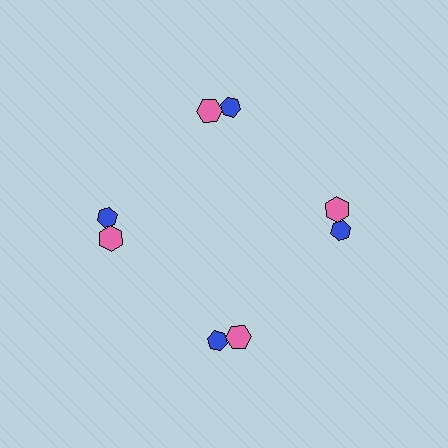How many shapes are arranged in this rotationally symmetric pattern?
There are 8 shapes, arranged in 4 groups of 2.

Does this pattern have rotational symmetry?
Yes, this pattern has 4-fold rotational symmetry. It looks the same after rotating 90 degrees around the center.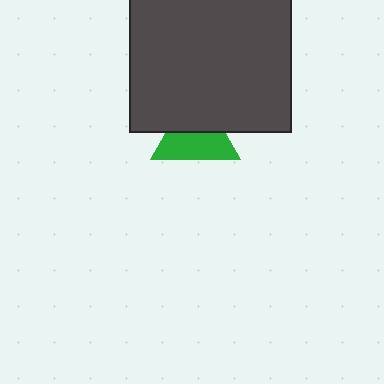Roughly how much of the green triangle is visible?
About half of it is visible (roughly 55%).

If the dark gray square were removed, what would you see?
You would see the complete green triangle.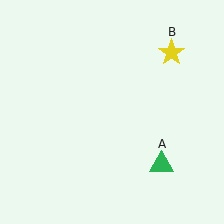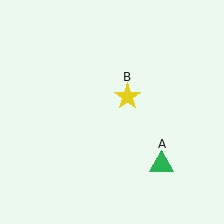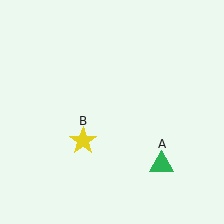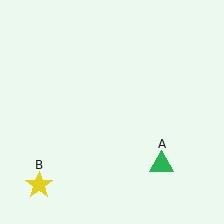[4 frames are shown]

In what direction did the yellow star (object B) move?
The yellow star (object B) moved down and to the left.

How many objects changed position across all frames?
1 object changed position: yellow star (object B).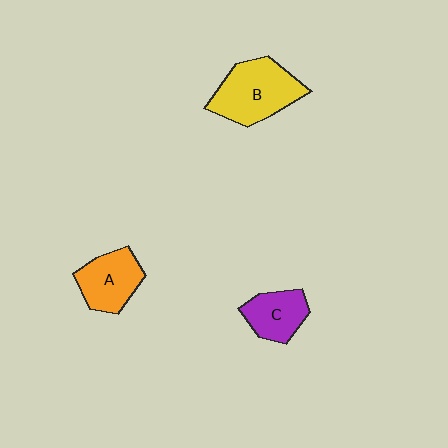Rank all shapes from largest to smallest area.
From largest to smallest: B (yellow), A (orange), C (purple).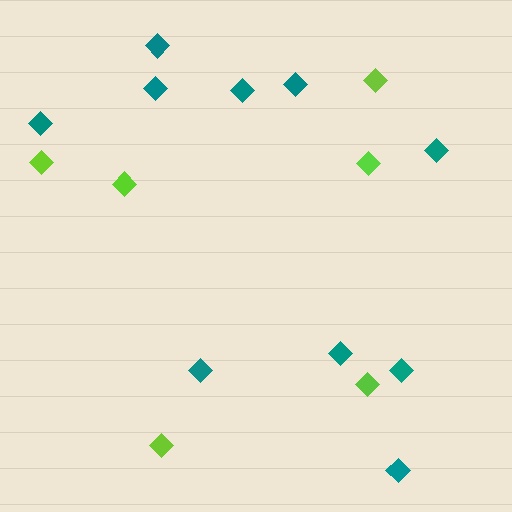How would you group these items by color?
There are 2 groups: one group of teal diamonds (10) and one group of lime diamonds (6).